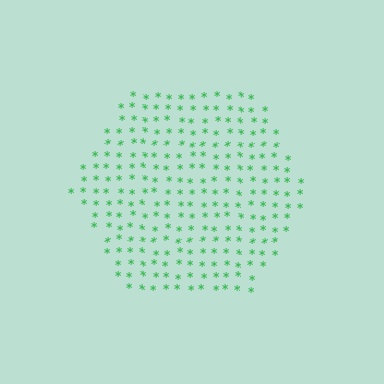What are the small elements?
The small elements are asterisks.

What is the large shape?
The large shape is a hexagon.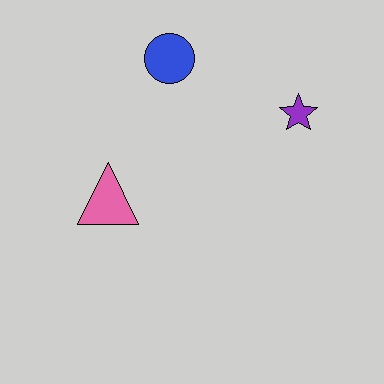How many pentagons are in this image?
There are no pentagons.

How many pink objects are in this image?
There is 1 pink object.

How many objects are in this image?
There are 3 objects.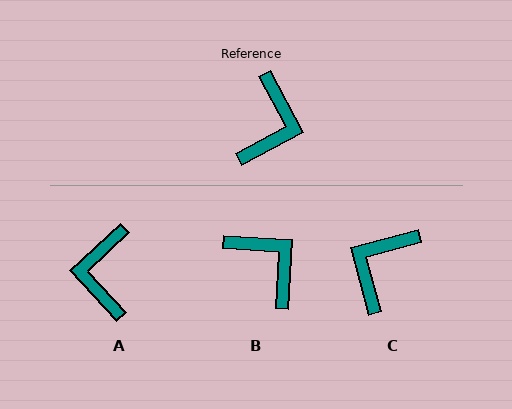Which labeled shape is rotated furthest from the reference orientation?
C, about 167 degrees away.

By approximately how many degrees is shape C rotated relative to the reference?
Approximately 167 degrees counter-clockwise.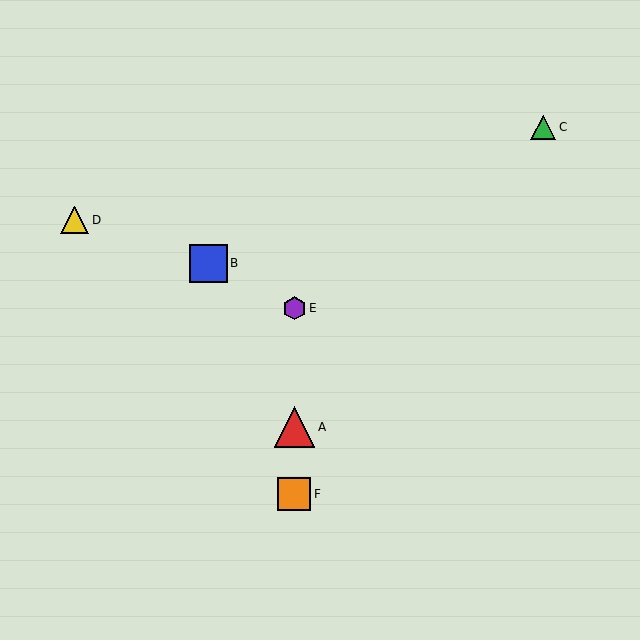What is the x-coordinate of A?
Object A is at x≈294.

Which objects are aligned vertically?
Objects A, E, F are aligned vertically.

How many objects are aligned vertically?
3 objects (A, E, F) are aligned vertically.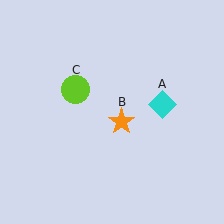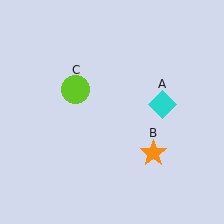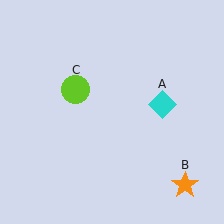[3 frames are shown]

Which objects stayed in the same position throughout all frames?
Cyan diamond (object A) and lime circle (object C) remained stationary.